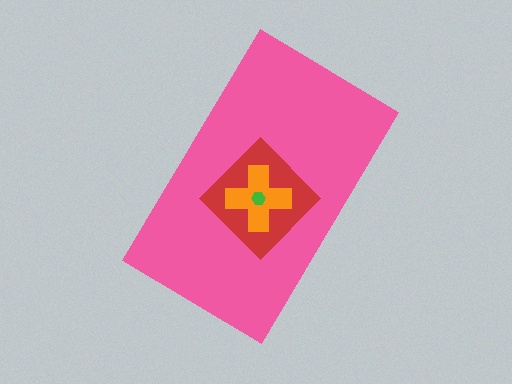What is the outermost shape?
The pink rectangle.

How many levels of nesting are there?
4.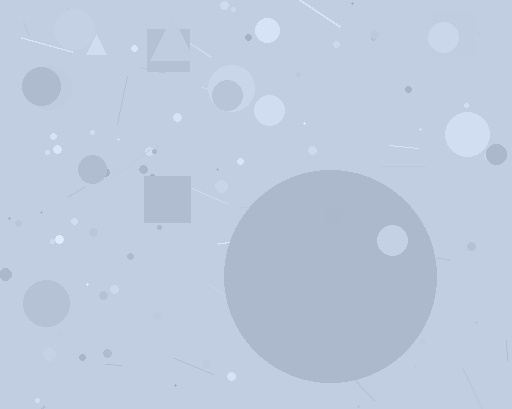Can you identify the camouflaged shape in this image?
The camouflaged shape is a circle.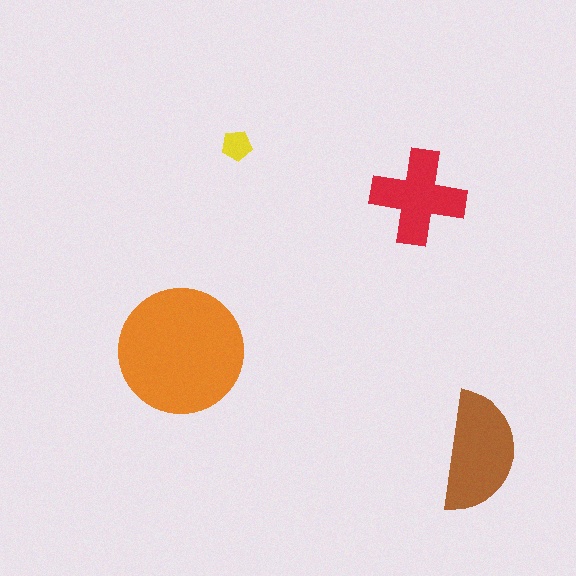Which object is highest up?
The yellow pentagon is topmost.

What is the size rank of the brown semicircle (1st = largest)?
2nd.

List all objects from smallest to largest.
The yellow pentagon, the red cross, the brown semicircle, the orange circle.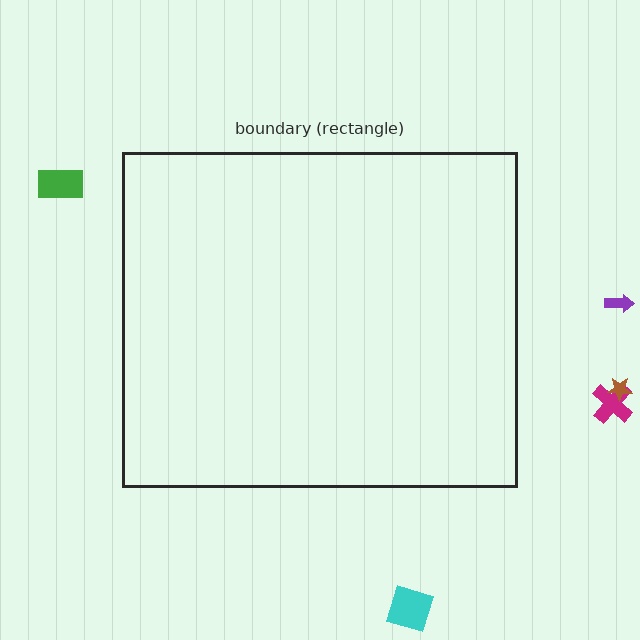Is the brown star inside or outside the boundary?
Outside.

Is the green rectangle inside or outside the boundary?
Outside.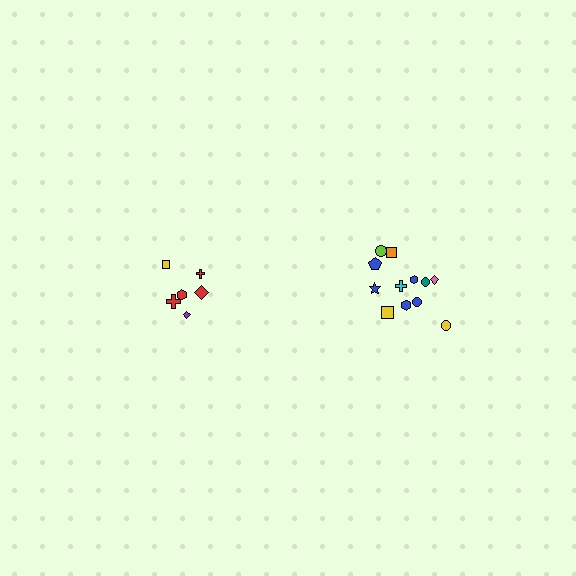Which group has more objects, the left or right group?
The right group.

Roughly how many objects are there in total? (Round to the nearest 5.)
Roughly 20 objects in total.